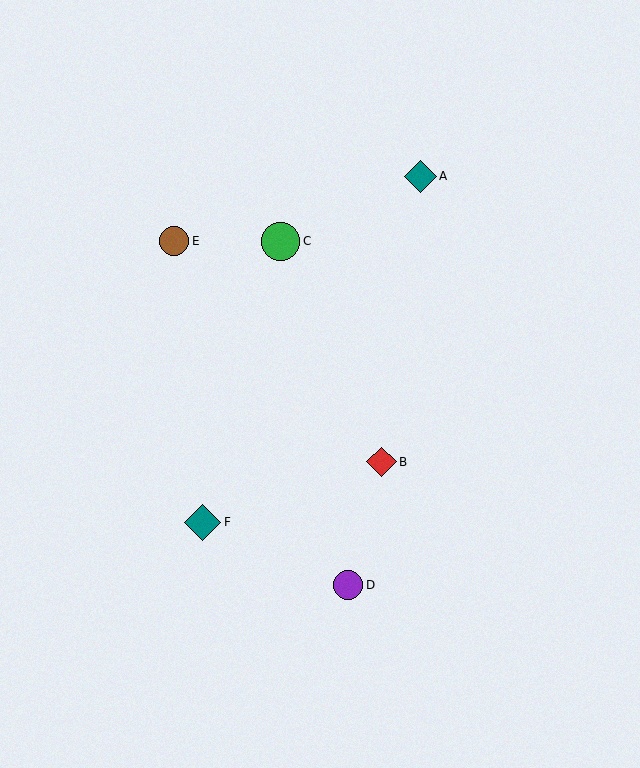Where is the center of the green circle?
The center of the green circle is at (280, 241).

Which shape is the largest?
The green circle (labeled C) is the largest.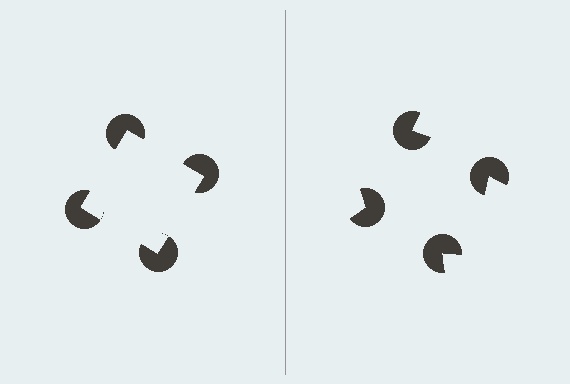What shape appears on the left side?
An illusory square.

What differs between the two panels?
The pac-man discs are positioned identically on both sides; only the wedge orientations differ. On the left they align to a square; on the right they are misaligned.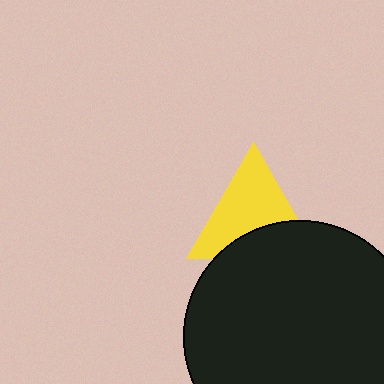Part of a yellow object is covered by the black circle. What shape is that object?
It is a triangle.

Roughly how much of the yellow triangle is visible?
Most of it is visible (roughly 65%).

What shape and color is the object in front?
The object in front is a black circle.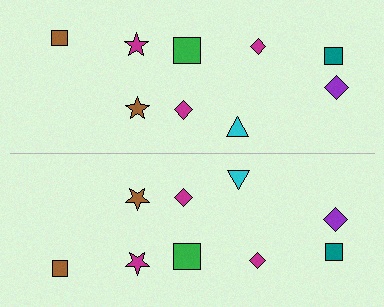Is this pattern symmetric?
Yes, this pattern has bilateral (reflection) symmetry.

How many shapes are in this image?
There are 18 shapes in this image.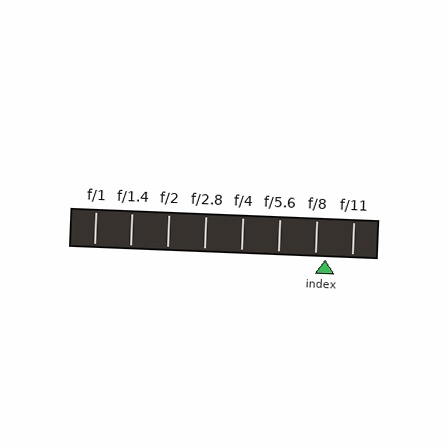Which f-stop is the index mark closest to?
The index mark is closest to f/8.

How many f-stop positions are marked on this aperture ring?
There are 8 f-stop positions marked.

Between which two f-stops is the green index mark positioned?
The index mark is between f/8 and f/11.